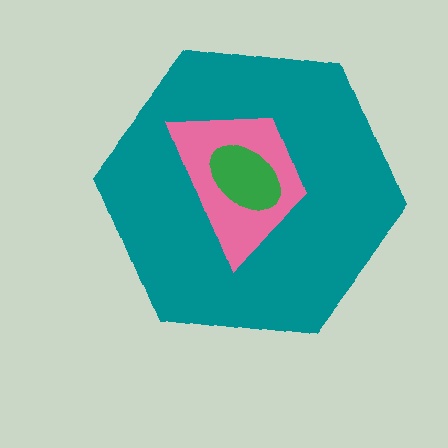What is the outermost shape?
The teal hexagon.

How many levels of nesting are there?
3.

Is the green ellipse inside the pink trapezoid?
Yes.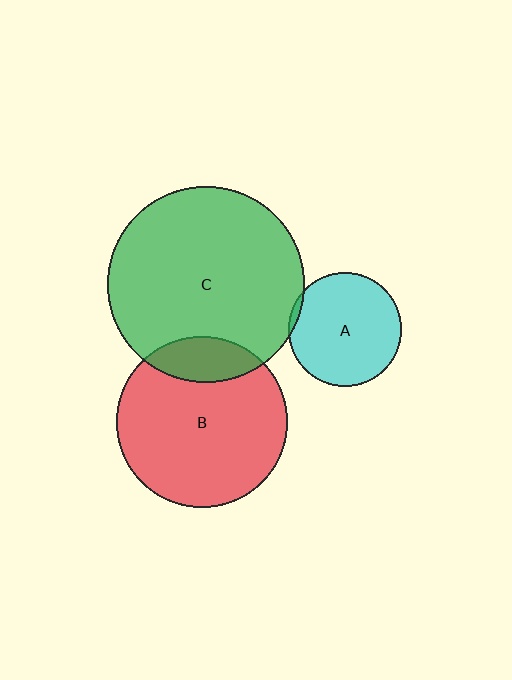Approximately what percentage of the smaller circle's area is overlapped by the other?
Approximately 5%.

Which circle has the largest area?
Circle C (green).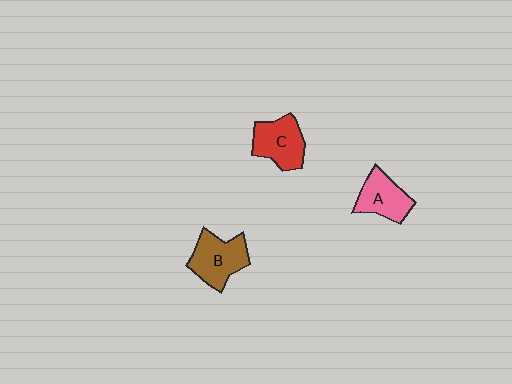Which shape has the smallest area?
Shape A (pink).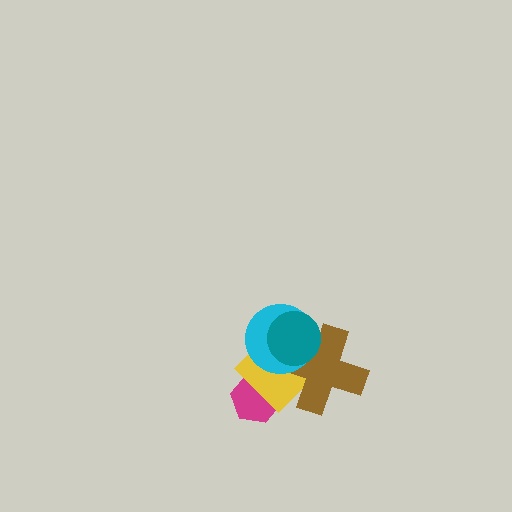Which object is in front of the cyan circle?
The teal circle is in front of the cyan circle.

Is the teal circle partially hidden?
No, no other shape covers it.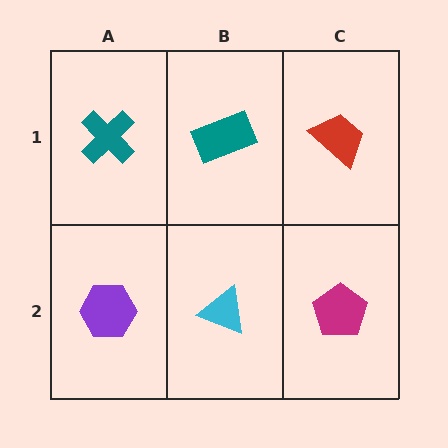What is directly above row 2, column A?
A teal cross.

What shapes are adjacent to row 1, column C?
A magenta pentagon (row 2, column C), a teal rectangle (row 1, column B).